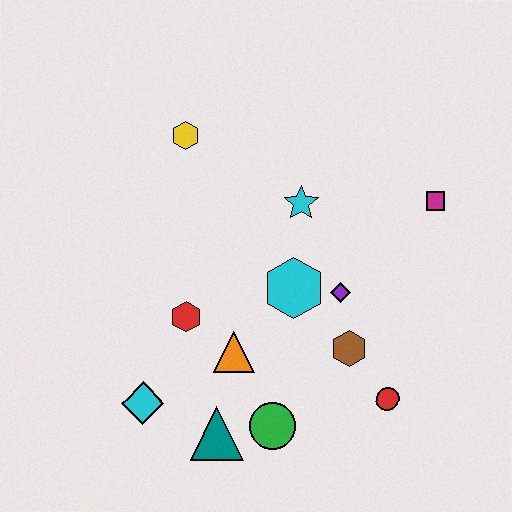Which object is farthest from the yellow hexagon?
The red circle is farthest from the yellow hexagon.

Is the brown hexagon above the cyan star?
No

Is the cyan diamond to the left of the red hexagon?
Yes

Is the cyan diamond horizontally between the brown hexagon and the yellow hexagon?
No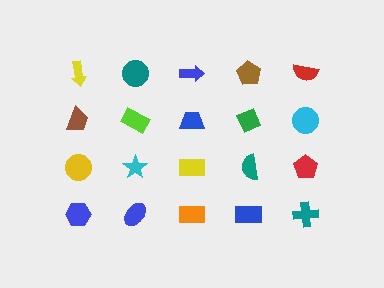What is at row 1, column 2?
A teal circle.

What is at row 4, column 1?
A blue hexagon.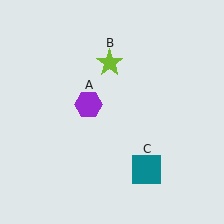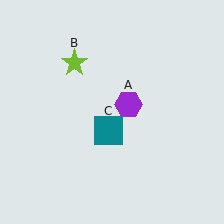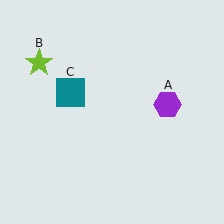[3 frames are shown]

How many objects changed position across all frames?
3 objects changed position: purple hexagon (object A), lime star (object B), teal square (object C).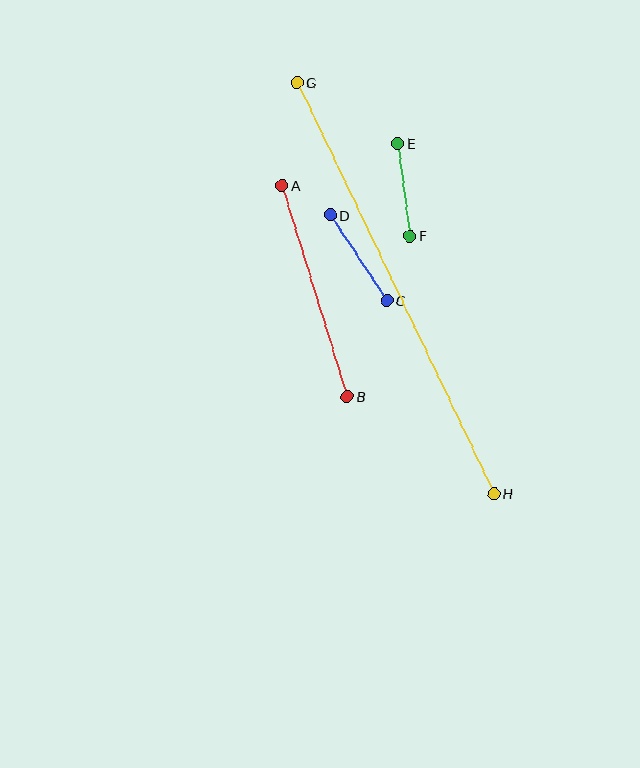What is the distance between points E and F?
The distance is approximately 93 pixels.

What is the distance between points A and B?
The distance is approximately 221 pixels.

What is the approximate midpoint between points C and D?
The midpoint is at approximately (358, 258) pixels.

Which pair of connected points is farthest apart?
Points G and H are farthest apart.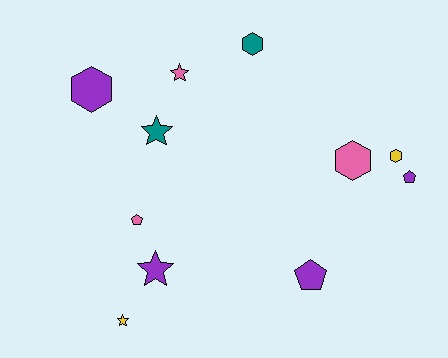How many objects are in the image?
There are 11 objects.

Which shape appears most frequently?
Hexagon, with 4 objects.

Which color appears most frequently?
Purple, with 4 objects.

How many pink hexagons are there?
There is 1 pink hexagon.